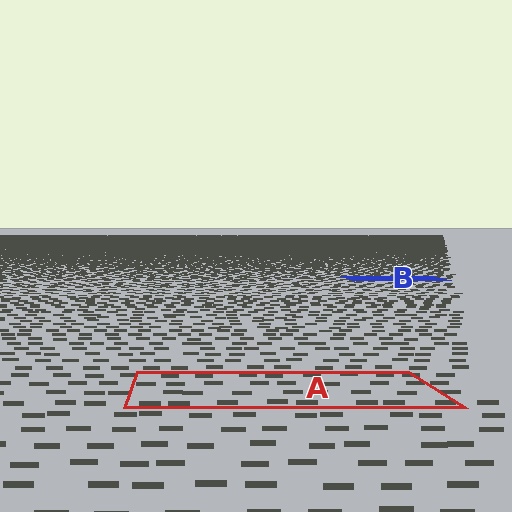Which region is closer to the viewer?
Region A is closer. The texture elements there are larger and more spread out.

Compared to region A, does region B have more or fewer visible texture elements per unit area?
Region B has more texture elements per unit area — they are packed more densely because it is farther away.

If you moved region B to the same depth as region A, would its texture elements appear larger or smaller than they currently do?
They would appear larger. At a closer depth, the same texture elements are projected at a bigger on-screen size.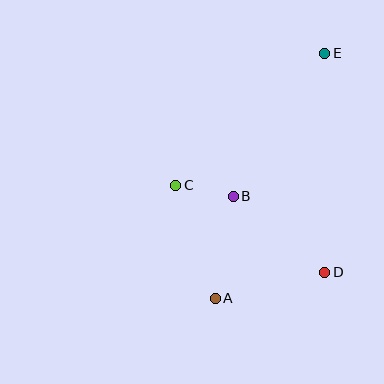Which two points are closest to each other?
Points B and C are closest to each other.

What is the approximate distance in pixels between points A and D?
The distance between A and D is approximately 113 pixels.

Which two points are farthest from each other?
Points A and E are farthest from each other.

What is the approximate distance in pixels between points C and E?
The distance between C and E is approximately 199 pixels.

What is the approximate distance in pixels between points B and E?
The distance between B and E is approximately 170 pixels.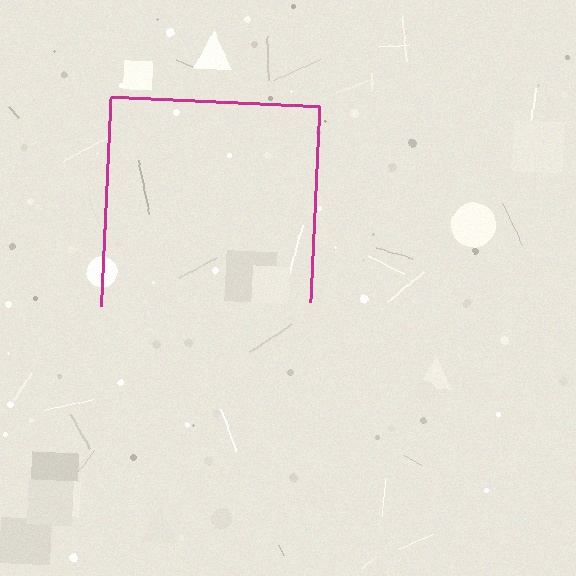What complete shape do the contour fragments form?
The contour fragments form a square.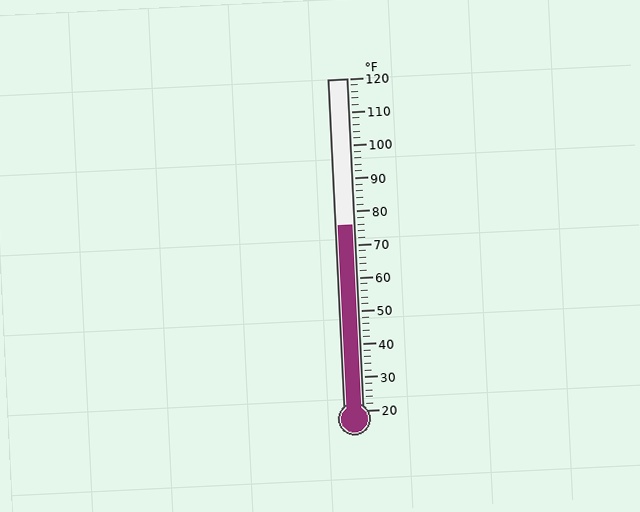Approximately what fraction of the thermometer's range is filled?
The thermometer is filled to approximately 55% of its range.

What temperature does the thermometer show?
The thermometer shows approximately 76°F.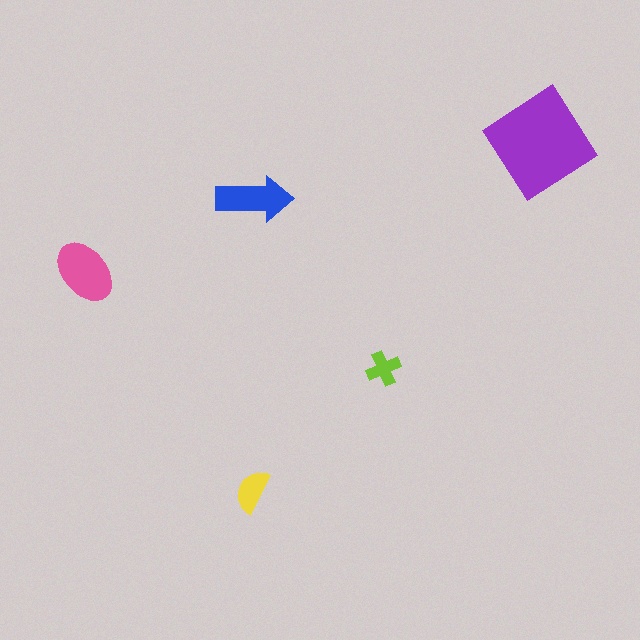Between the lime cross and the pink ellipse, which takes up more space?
The pink ellipse.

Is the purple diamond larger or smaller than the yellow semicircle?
Larger.